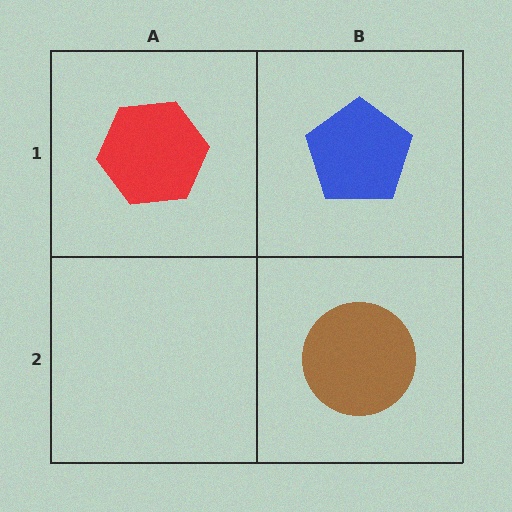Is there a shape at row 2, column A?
No, that cell is empty.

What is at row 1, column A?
A red hexagon.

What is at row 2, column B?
A brown circle.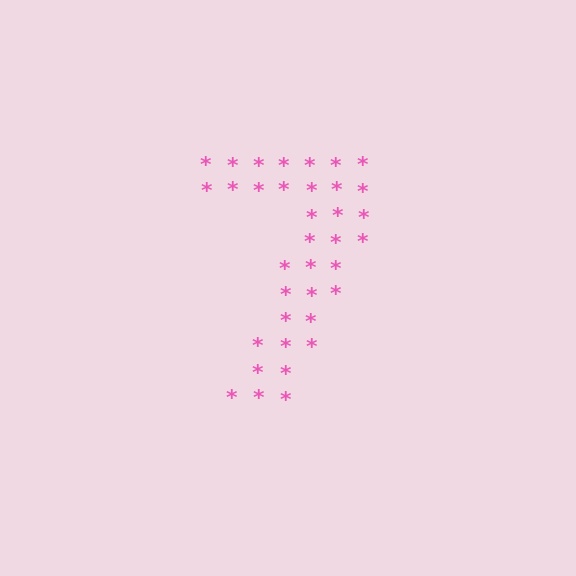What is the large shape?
The large shape is the digit 7.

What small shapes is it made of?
It is made of small asterisks.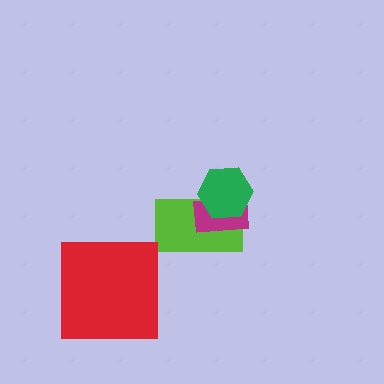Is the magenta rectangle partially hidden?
Yes, it is partially covered by another shape.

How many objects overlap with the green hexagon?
2 objects overlap with the green hexagon.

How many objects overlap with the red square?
0 objects overlap with the red square.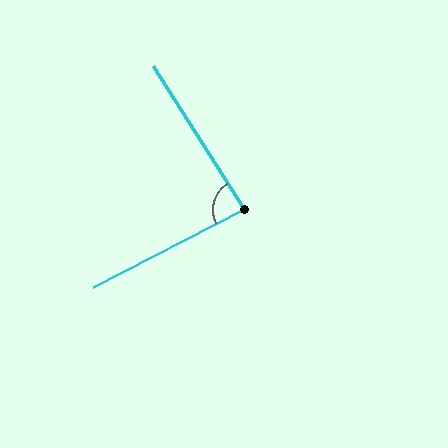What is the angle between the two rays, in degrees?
Approximately 85 degrees.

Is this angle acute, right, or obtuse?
It is approximately a right angle.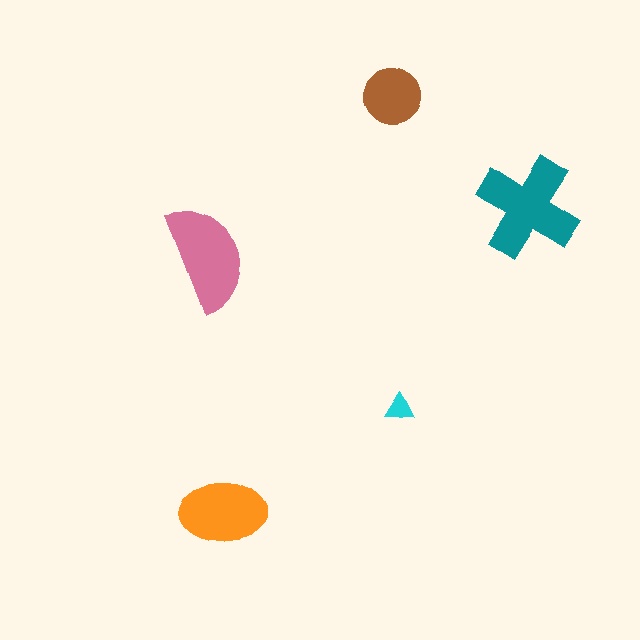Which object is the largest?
The teal cross.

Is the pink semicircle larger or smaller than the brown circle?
Larger.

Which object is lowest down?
The orange ellipse is bottommost.